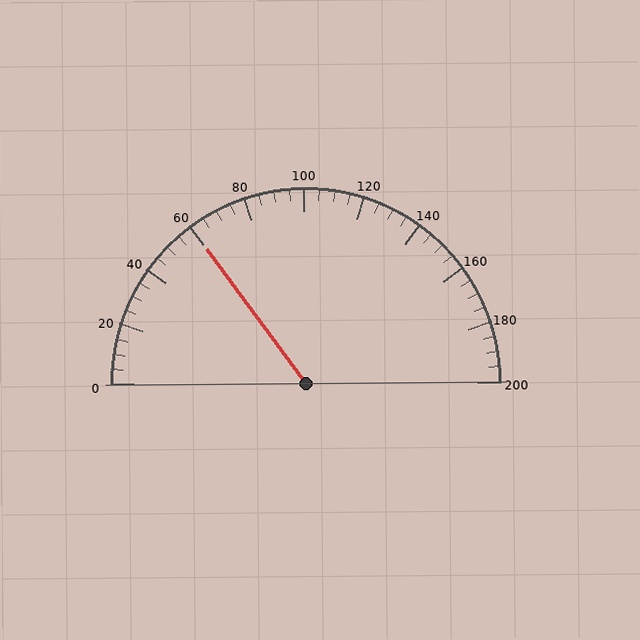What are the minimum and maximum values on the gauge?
The gauge ranges from 0 to 200.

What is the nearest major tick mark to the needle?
The nearest major tick mark is 60.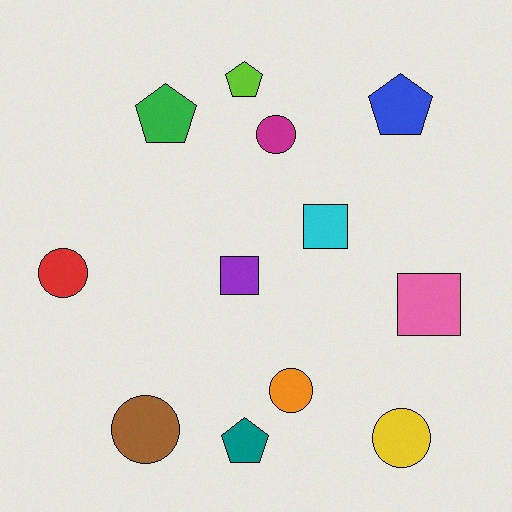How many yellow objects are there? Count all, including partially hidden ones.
There is 1 yellow object.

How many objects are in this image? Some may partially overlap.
There are 12 objects.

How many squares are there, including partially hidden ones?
There are 3 squares.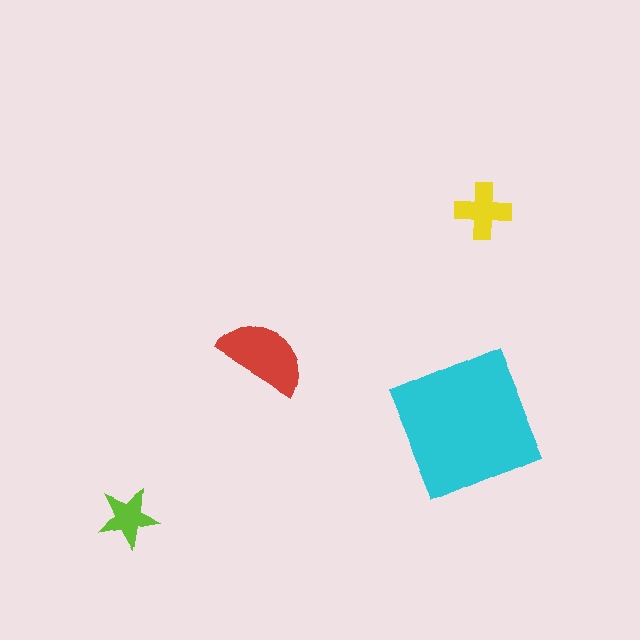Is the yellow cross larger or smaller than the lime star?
Larger.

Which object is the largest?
The cyan square.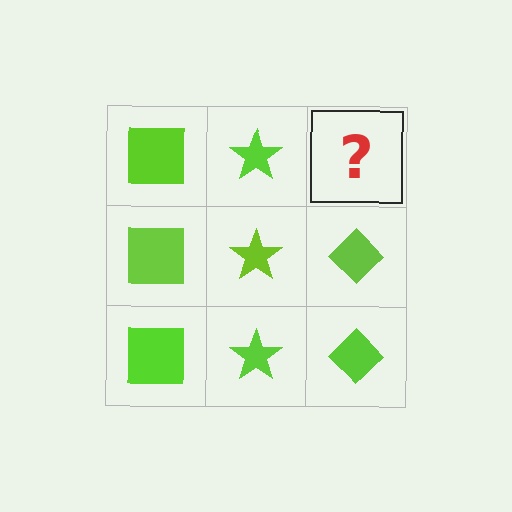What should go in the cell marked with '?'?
The missing cell should contain a lime diamond.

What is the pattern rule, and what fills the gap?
The rule is that each column has a consistent shape. The gap should be filled with a lime diamond.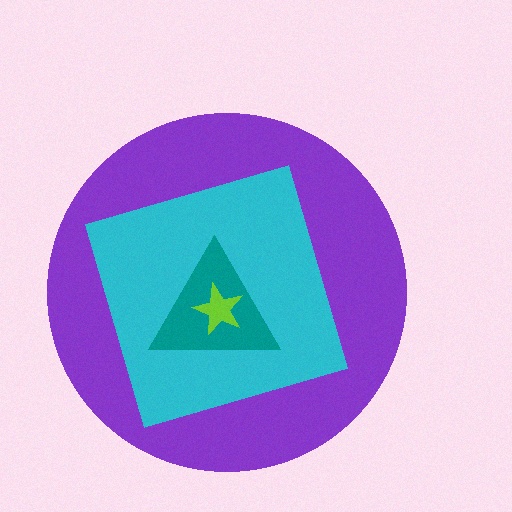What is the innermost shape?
The lime star.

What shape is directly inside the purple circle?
The cyan square.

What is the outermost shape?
The purple circle.